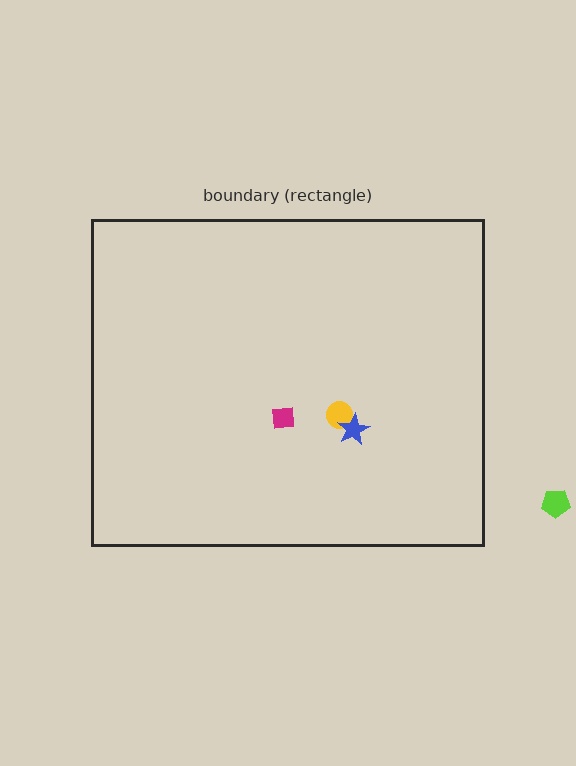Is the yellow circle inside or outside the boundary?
Inside.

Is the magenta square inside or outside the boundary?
Inside.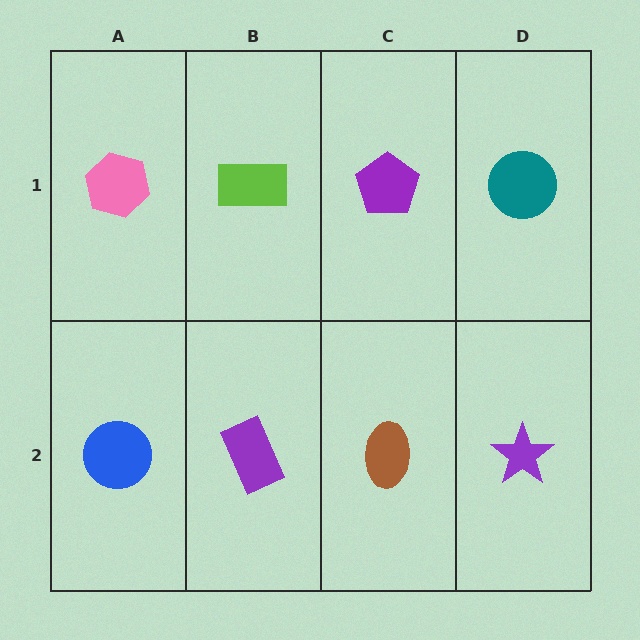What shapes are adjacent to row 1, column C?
A brown ellipse (row 2, column C), a lime rectangle (row 1, column B), a teal circle (row 1, column D).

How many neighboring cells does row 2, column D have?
2.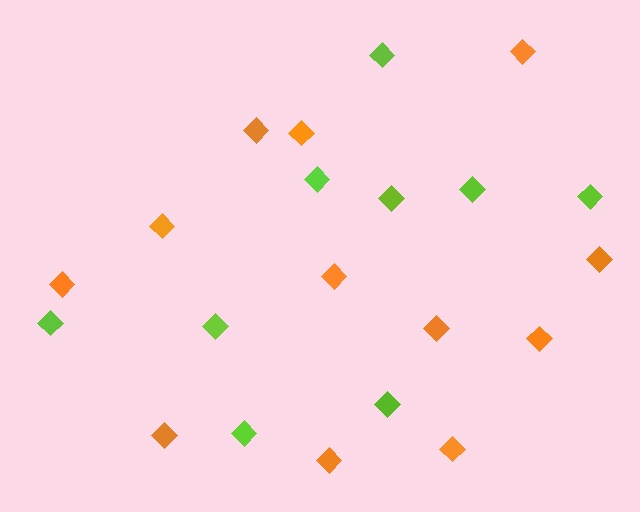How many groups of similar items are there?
There are 2 groups: one group of lime diamonds (9) and one group of orange diamonds (12).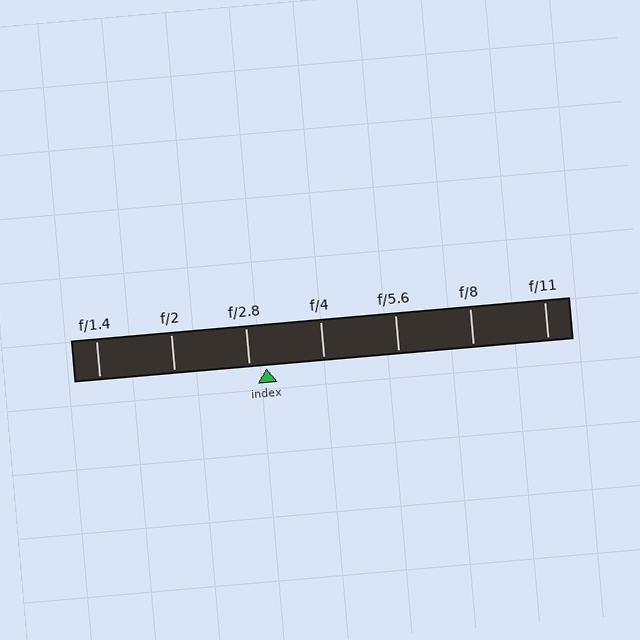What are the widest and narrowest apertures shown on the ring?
The widest aperture shown is f/1.4 and the narrowest is f/11.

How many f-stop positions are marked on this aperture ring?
There are 7 f-stop positions marked.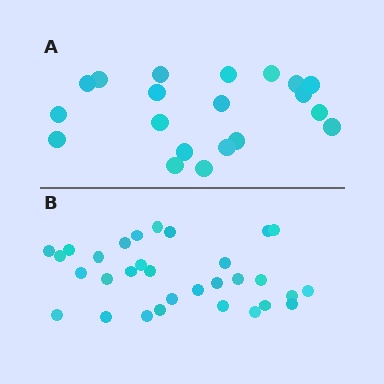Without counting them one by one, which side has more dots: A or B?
Region B (the bottom region) has more dots.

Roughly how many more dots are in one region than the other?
Region B has roughly 12 or so more dots than region A.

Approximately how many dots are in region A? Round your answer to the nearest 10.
About 20 dots.